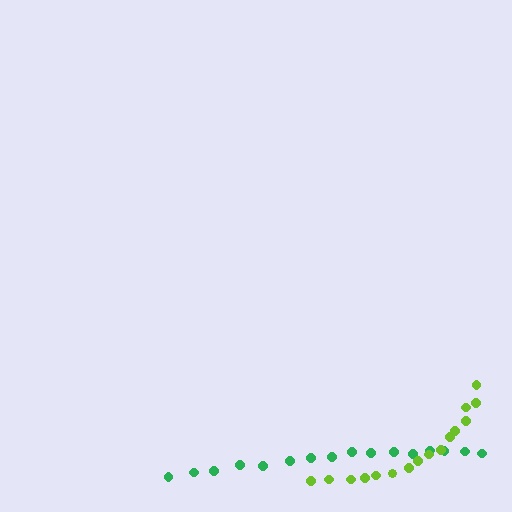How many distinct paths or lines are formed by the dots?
There are 2 distinct paths.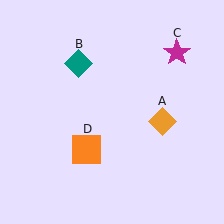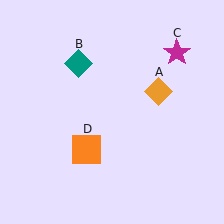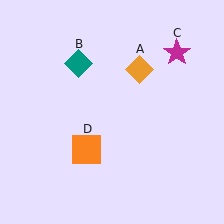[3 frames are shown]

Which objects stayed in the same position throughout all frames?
Teal diamond (object B) and magenta star (object C) and orange square (object D) remained stationary.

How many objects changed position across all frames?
1 object changed position: orange diamond (object A).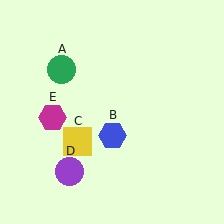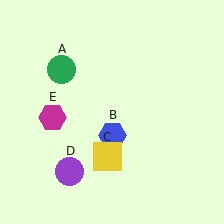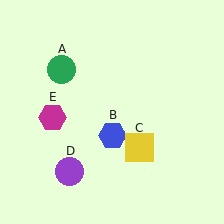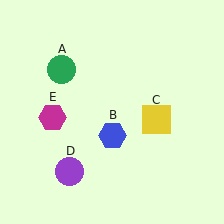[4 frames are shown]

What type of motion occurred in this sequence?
The yellow square (object C) rotated counterclockwise around the center of the scene.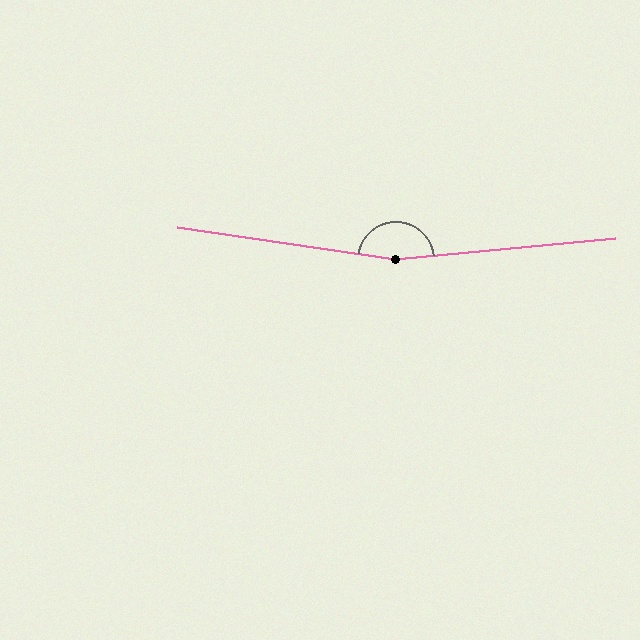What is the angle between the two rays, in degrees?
Approximately 166 degrees.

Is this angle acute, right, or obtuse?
It is obtuse.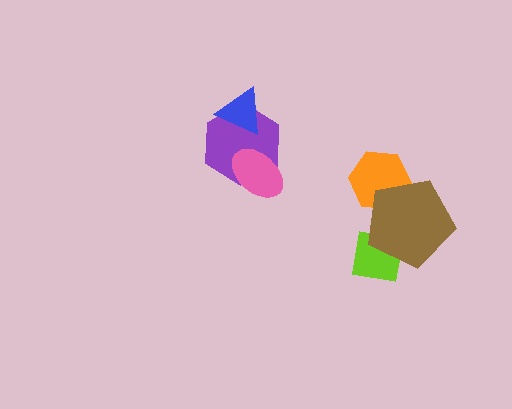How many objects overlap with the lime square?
1 object overlaps with the lime square.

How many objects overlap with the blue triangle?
1 object overlaps with the blue triangle.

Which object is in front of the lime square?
The brown pentagon is in front of the lime square.